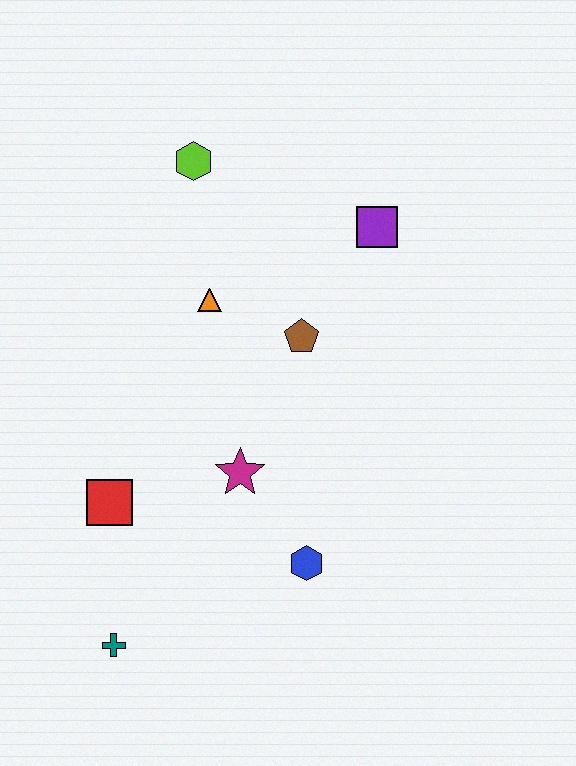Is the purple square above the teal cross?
Yes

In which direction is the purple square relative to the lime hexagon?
The purple square is to the right of the lime hexagon.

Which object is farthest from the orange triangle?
The teal cross is farthest from the orange triangle.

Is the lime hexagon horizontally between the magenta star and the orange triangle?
No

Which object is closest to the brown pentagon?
The orange triangle is closest to the brown pentagon.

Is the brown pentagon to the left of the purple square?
Yes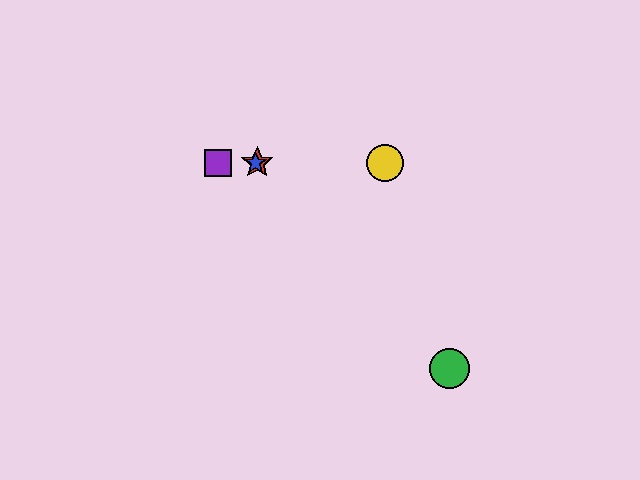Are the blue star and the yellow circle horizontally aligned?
Yes, both are at y≈163.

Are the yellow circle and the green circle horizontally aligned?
No, the yellow circle is at y≈163 and the green circle is at y≈368.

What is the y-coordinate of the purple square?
The purple square is at y≈163.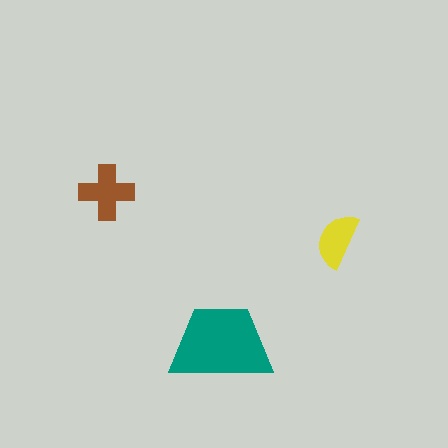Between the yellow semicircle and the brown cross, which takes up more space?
The brown cross.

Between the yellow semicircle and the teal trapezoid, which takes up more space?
The teal trapezoid.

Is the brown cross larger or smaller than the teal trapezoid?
Smaller.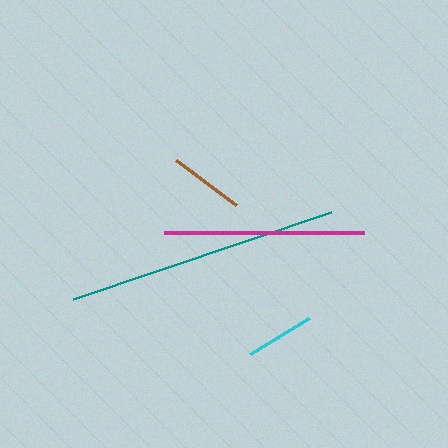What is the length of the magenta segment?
The magenta segment is approximately 201 pixels long.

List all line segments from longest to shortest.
From longest to shortest: teal, magenta, brown, cyan.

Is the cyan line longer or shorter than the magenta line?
The magenta line is longer than the cyan line.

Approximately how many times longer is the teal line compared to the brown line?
The teal line is approximately 3.6 times the length of the brown line.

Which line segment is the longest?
The teal line is the longest at approximately 273 pixels.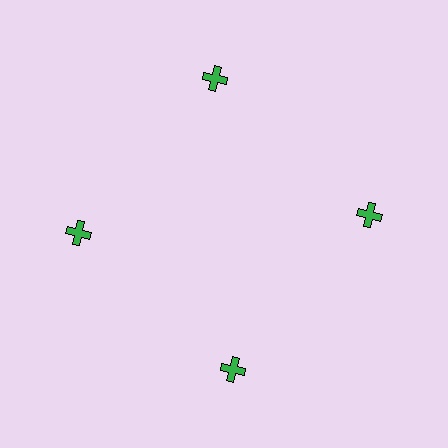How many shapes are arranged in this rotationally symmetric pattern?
There are 4 shapes, arranged in 4 groups of 1.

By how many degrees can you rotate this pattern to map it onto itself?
The pattern maps onto itself every 90 degrees of rotation.